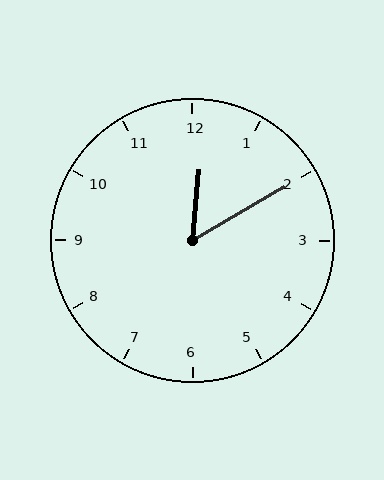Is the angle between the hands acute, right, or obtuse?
It is acute.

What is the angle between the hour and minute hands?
Approximately 55 degrees.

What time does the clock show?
12:10.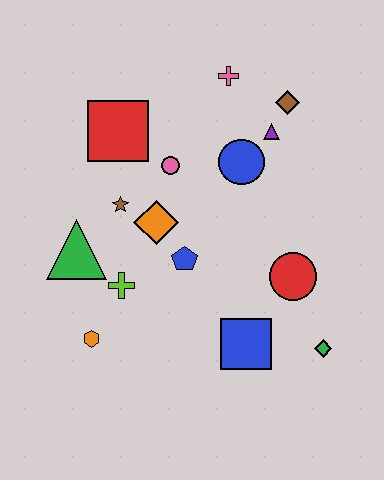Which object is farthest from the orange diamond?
The green diamond is farthest from the orange diamond.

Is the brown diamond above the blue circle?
Yes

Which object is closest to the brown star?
The orange diamond is closest to the brown star.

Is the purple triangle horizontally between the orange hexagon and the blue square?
No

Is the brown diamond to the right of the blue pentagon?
Yes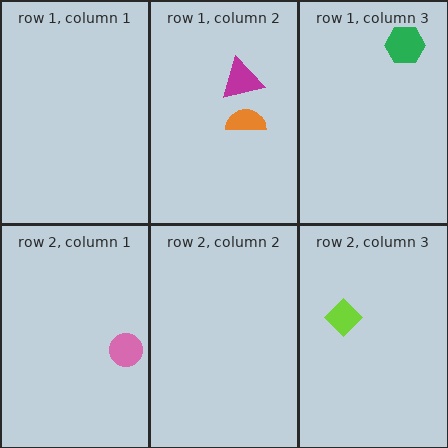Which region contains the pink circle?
The row 2, column 1 region.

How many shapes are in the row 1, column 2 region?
2.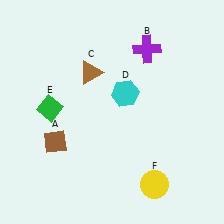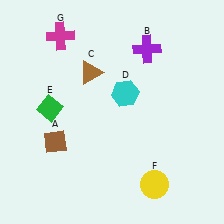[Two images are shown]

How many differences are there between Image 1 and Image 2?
There is 1 difference between the two images.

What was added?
A magenta cross (G) was added in Image 2.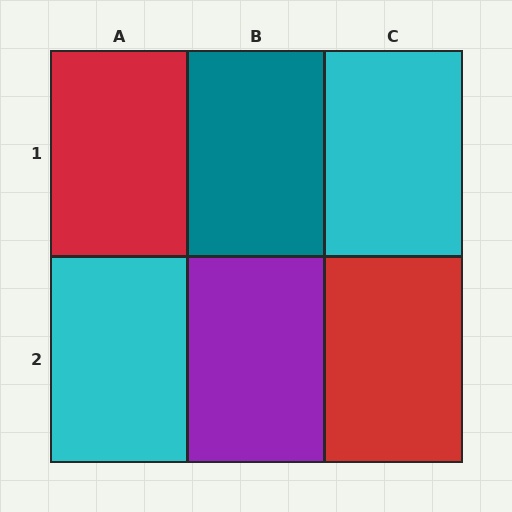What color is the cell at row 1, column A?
Red.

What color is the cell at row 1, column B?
Teal.